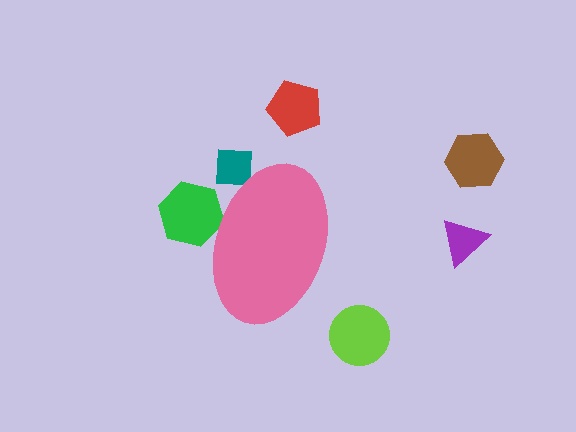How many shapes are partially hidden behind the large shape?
2 shapes are partially hidden.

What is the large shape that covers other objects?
A pink ellipse.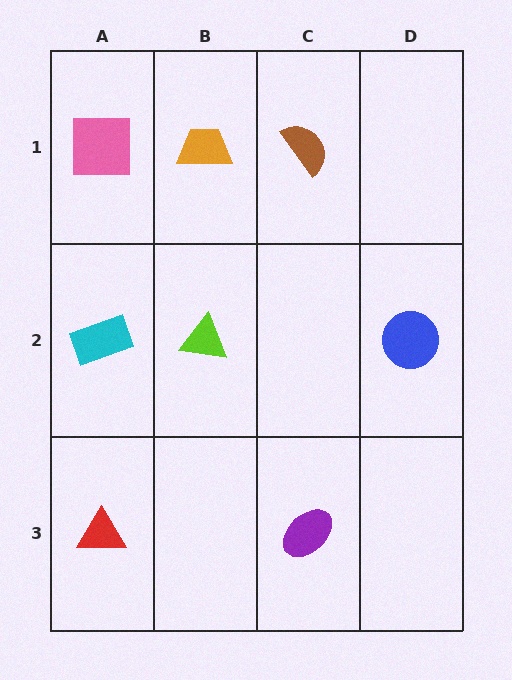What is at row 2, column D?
A blue circle.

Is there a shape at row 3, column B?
No, that cell is empty.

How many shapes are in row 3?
2 shapes.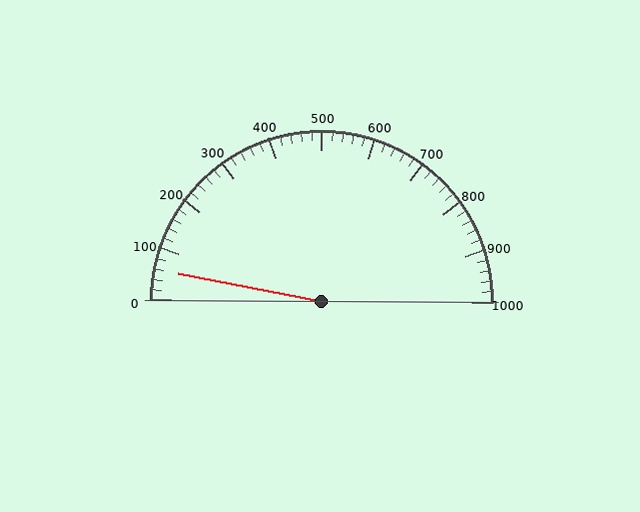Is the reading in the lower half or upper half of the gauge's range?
The reading is in the lower half of the range (0 to 1000).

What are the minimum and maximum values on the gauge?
The gauge ranges from 0 to 1000.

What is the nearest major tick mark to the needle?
The nearest major tick mark is 100.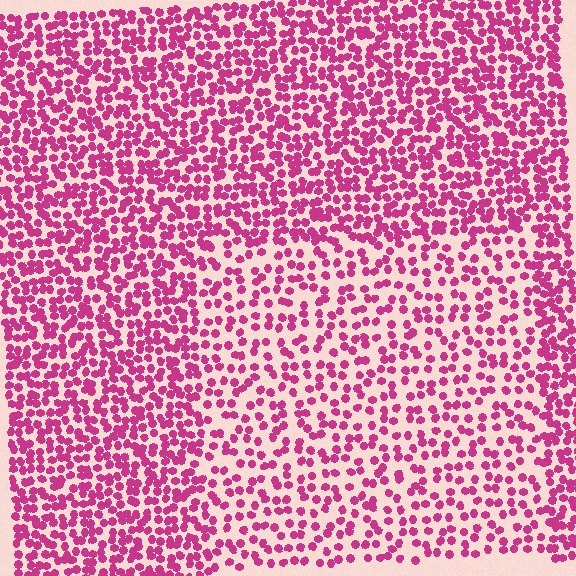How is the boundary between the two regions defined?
The boundary is defined by a change in element density (approximately 1.7x ratio). All elements are the same color, size, and shape.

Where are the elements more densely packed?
The elements are more densely packed outside the rectangle boundary.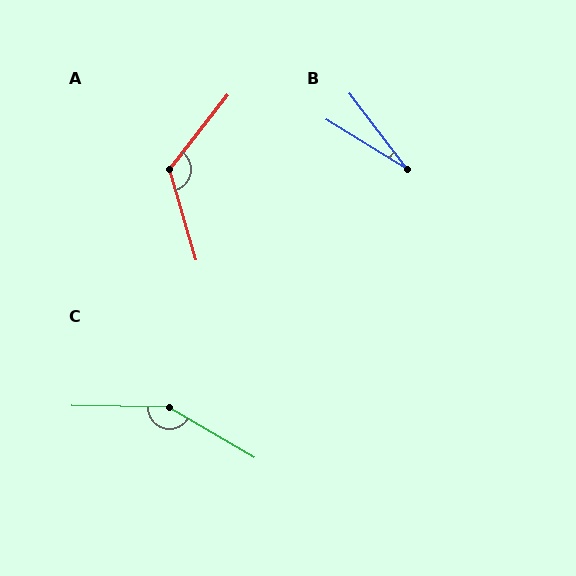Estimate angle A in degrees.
Approximately 126 degrees.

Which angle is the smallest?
B, at approximately 21 degrees.